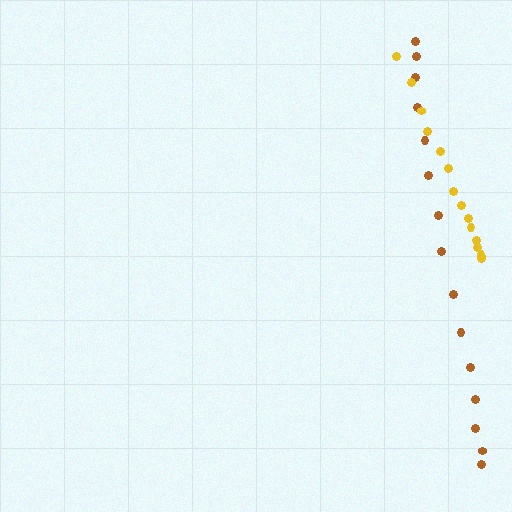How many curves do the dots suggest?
There are 2 distinct paths.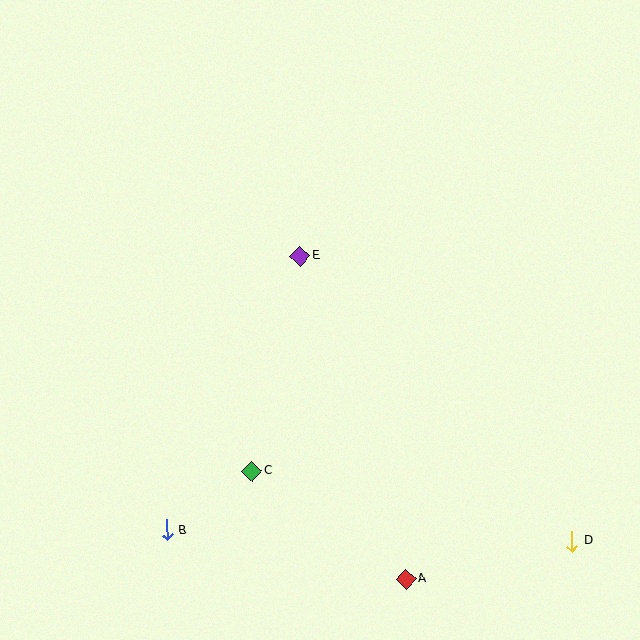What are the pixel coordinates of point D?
Point D is at (572, 541).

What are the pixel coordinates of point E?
Point E is at (300, 256).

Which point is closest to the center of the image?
Point E at (300, 256) is closest to the center.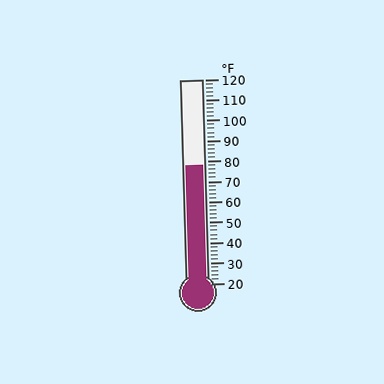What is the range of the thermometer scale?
The thermometer scale ranges from 20°F to 120°F.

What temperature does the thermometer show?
The thermometer shows approximately 78°F.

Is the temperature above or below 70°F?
The temperature is above 70°F.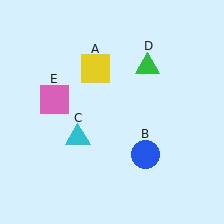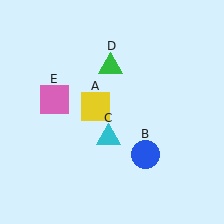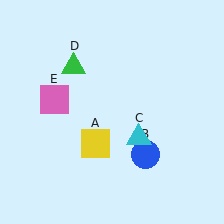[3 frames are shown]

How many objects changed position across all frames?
3 objects changed position: yellow square (object A), cyan triangle (object C), green triangle (object D).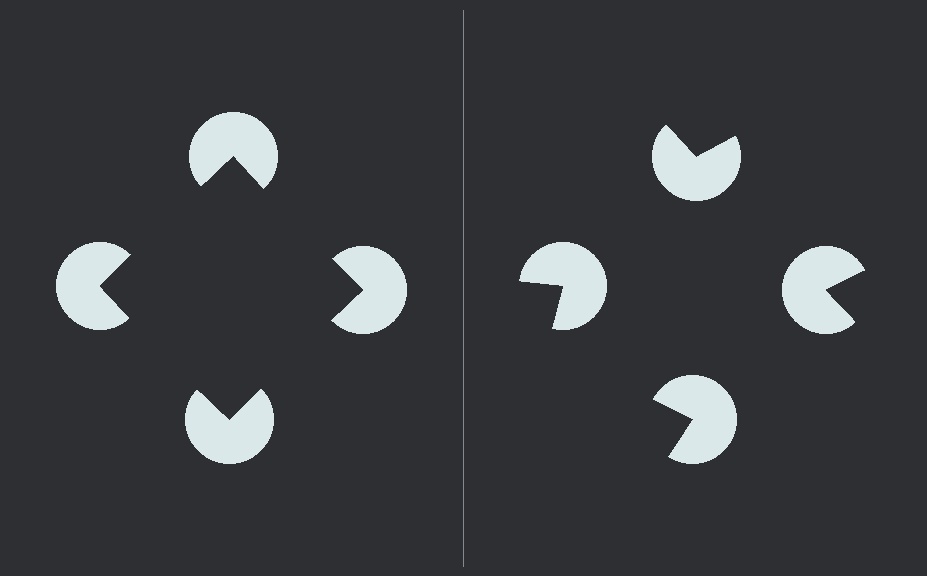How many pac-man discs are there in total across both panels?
8 — 4 on each side.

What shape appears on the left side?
An illusory square.